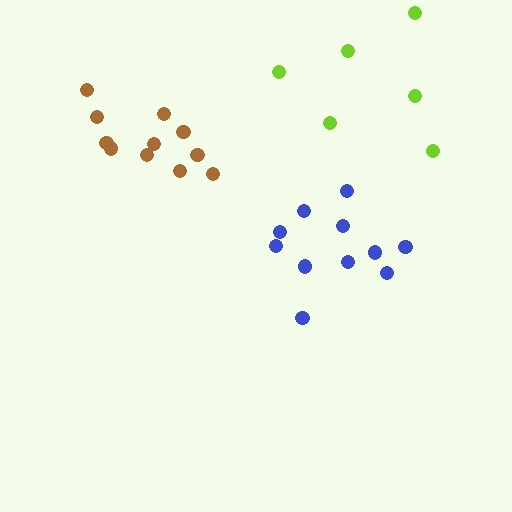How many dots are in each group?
Group 1: 11 dots, Group 2: 11 dots, Group 3: 6 dots (28 total).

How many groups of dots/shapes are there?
There are 3 groups.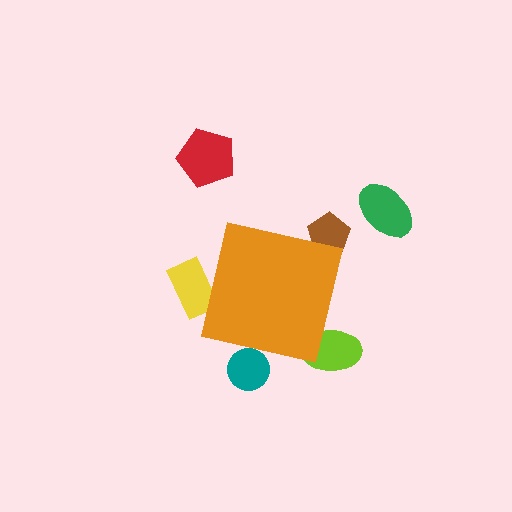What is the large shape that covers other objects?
An orange square.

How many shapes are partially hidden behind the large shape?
4 shapes are partially hidden.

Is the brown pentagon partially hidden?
Yes, the brown pentagon is partially hidden behind the orange square.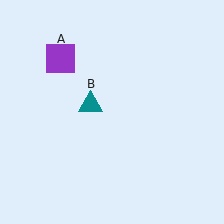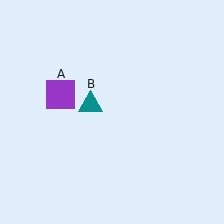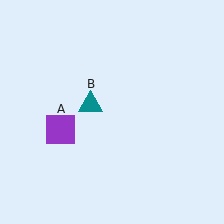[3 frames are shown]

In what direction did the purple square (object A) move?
The purple square (object A) moved down.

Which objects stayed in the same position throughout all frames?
Teal triangle (object B) remained stationary.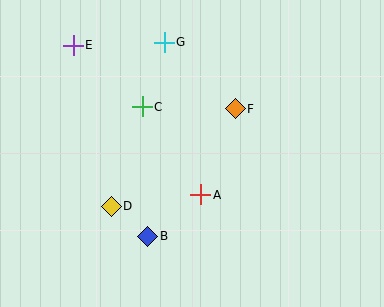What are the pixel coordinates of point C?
Point C is at (142, 107).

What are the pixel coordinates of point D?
Point D is at (111, 206).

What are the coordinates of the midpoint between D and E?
The midpoint between D and E is at (92, 126).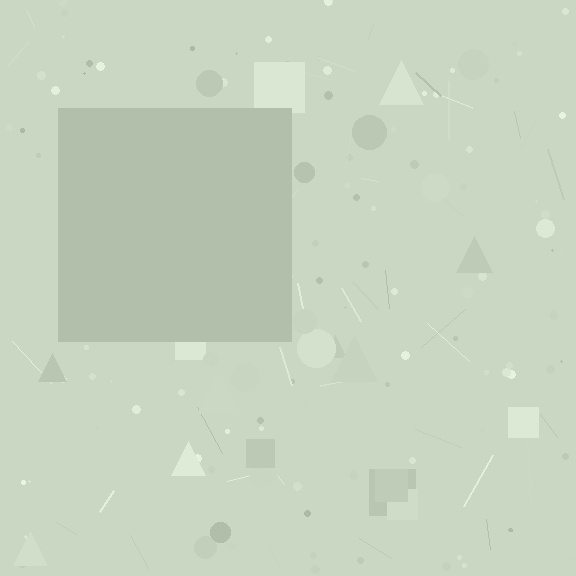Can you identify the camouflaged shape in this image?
The camouflaged shape is a square.